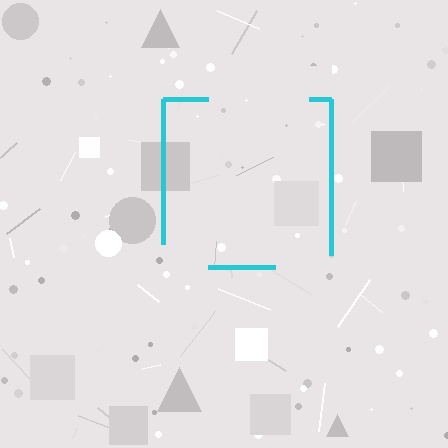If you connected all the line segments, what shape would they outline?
They would outline a square.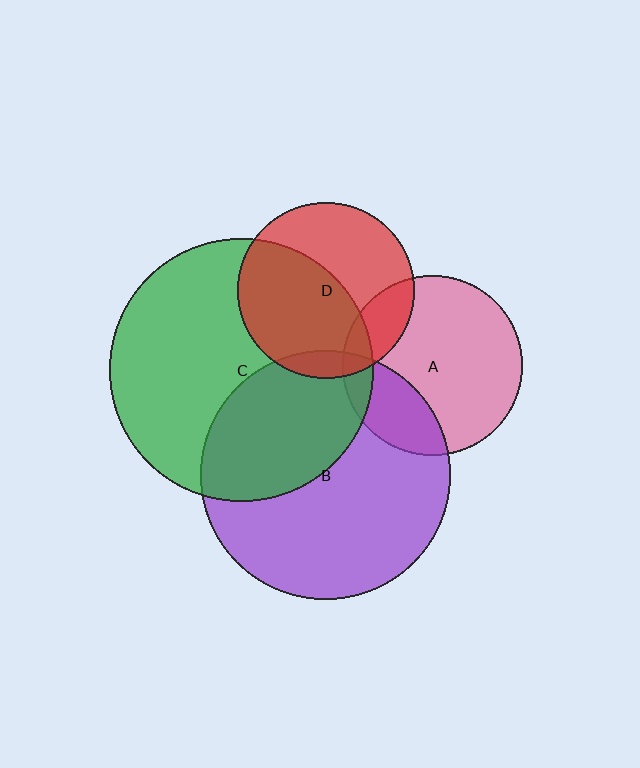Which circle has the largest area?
Circle C (green).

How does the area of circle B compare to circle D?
Approximately 2.0 times.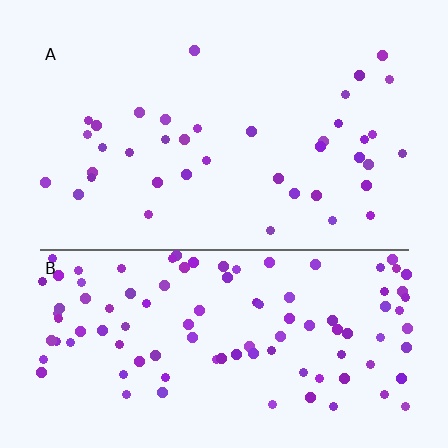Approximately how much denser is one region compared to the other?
Approximately 2.7× — region B over region A.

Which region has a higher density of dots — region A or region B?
B (the bottom).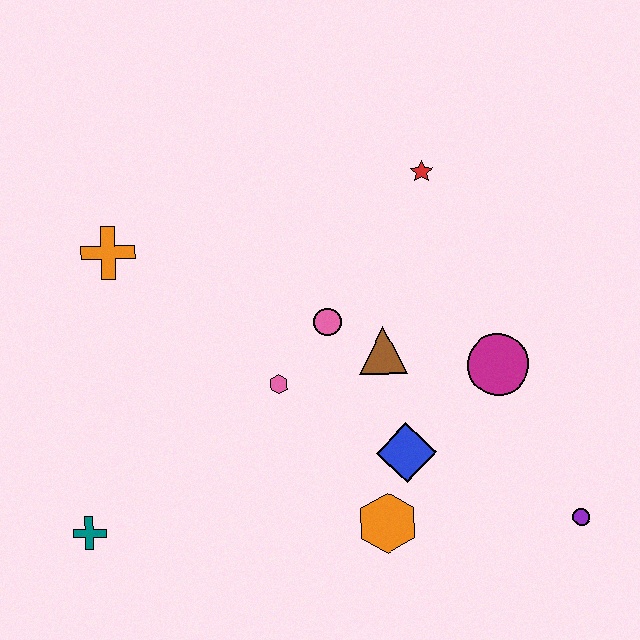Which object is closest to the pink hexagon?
The pink circle is closest to the pink hexagon.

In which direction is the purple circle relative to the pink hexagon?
The purple circle is to the right of the pink hexagon.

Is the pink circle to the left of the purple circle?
Yes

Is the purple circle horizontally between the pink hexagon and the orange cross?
No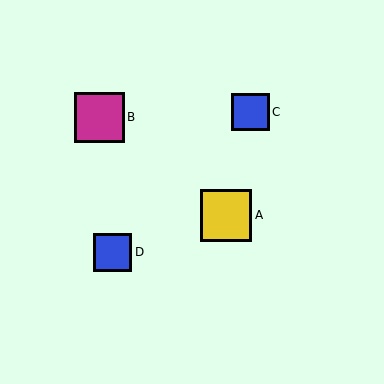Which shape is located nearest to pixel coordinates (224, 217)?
The yellow square (labeled A) at (226, 215) is nearest to that location.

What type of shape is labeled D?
Shape D is a blue square.